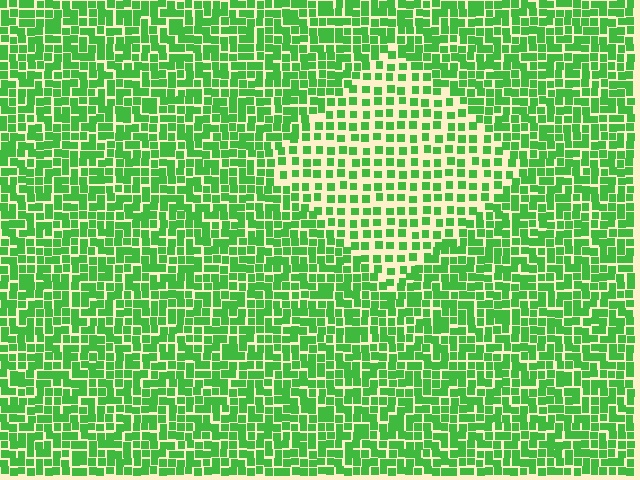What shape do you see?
I see a diamond.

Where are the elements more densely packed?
The elements are more densely packed outside the diamond boundary.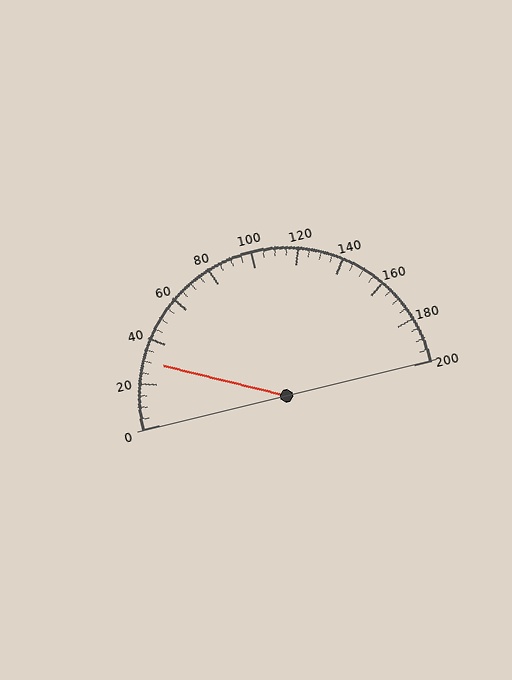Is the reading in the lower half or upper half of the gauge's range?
The reading is in the lower half of the range (0 to 200).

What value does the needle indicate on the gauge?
The needle indicates approximately 30.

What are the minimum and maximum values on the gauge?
The gauge ranges from 0 to 200.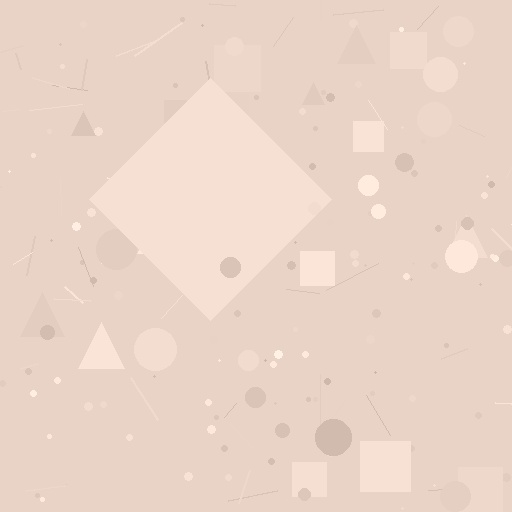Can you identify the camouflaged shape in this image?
The camouflaged shape is a diamond.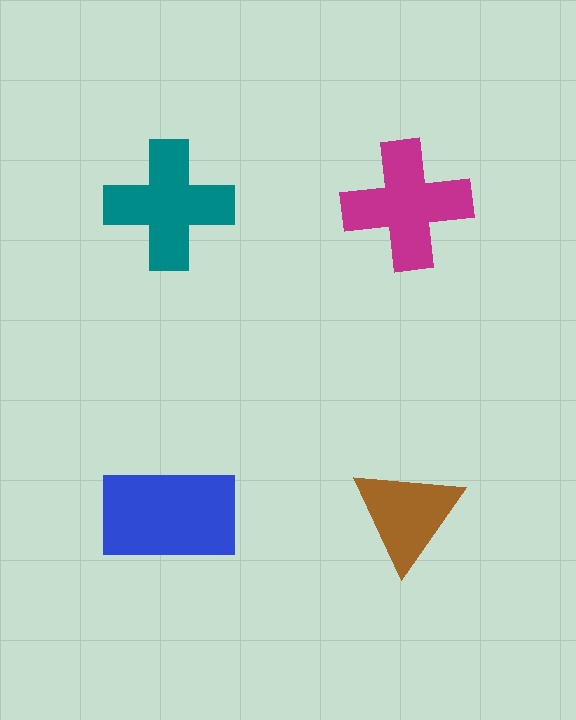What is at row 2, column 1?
A blue rectangle.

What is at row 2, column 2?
A brown triangle.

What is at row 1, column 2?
A magenta cross.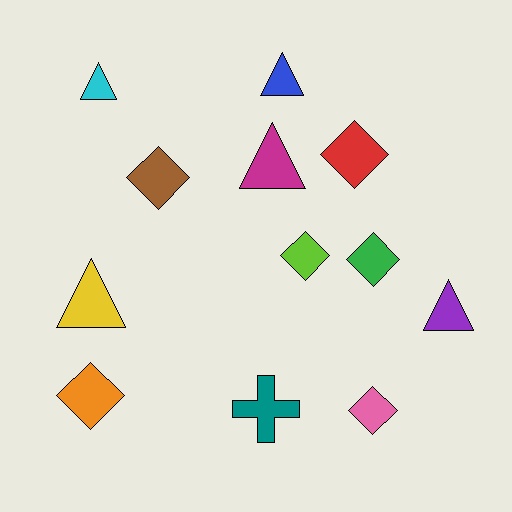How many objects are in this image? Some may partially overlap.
There are 12 objects.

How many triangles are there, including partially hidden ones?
There are 5 triangles.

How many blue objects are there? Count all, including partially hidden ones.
There is 1 blue object.